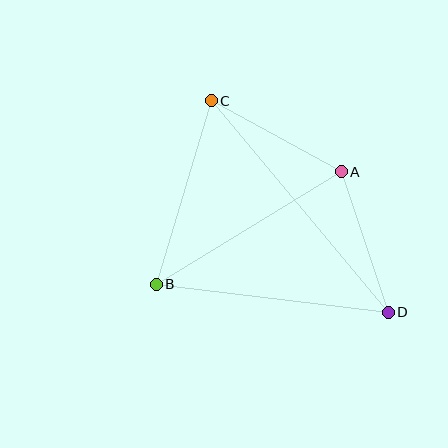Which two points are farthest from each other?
Points C and D are farthest from each other.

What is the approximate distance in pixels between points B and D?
The distance between B and D is approximately 234 pixels.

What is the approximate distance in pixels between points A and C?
The distance between A and C is approximately 149 pixels.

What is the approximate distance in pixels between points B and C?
The distance between B and C is approximately 192 pixels.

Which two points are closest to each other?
Points A and D are closest to each other.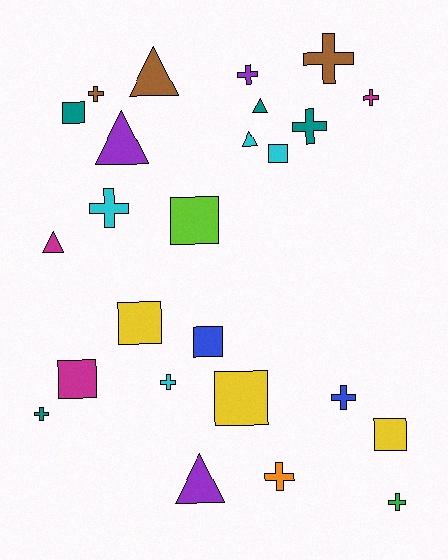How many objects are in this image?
There are 25 objects.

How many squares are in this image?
There are 8 squares.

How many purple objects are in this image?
There are 3 purple objects.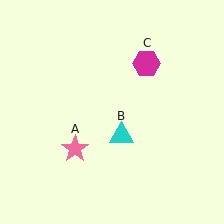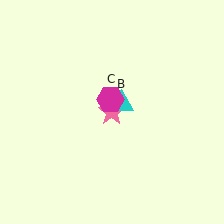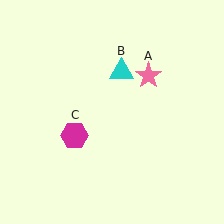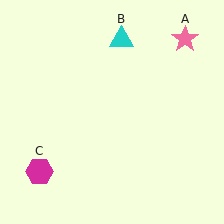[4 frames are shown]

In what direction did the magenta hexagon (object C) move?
The magenta hexagon (object C) moved down and to the left.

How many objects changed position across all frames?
3 objects changed position: pink star (object A), cyan triangle (object B), magenta hexagon (object C).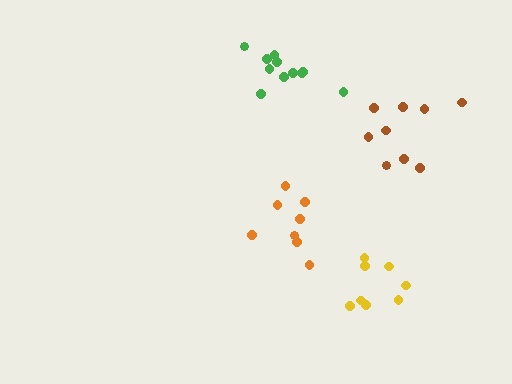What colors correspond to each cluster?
The clusters are colored: orange, green, brown, yellow.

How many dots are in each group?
Group 1: 8 dots, Group 2: 11 dots, Group 3: 9 dots, Group 4: 8 dots (36 total).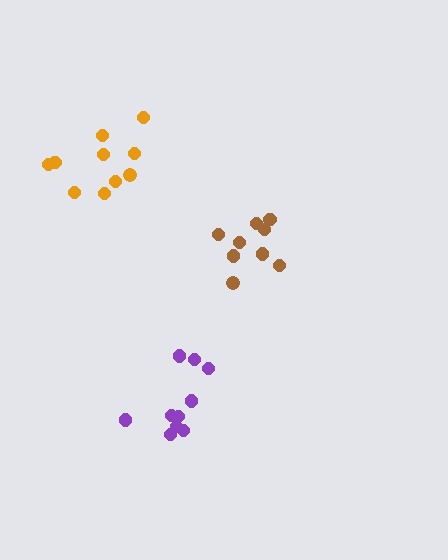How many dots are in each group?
Group 1: 10 dots, Group 2: 9 dots, Group 3: 10 dots (29 total).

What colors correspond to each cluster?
The clusters are colored: purple, brown, orange.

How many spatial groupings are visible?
There are 3 spatial groupings.